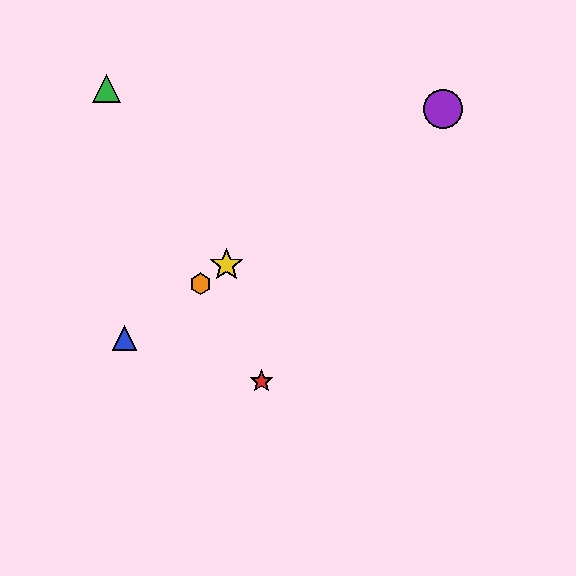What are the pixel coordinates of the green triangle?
The green triangle is at (107, 88).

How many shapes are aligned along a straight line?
4 shapes (the blue triangle, the yellow star, the purple circle, the orange hexagon) are aligned along a straight line.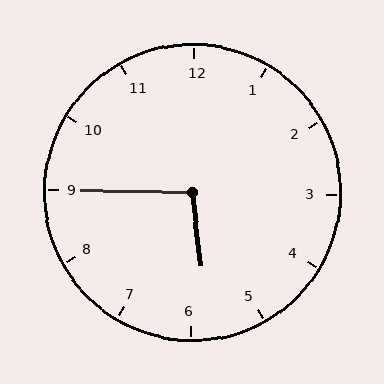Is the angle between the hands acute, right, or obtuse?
It is obtuse.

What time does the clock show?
5:45.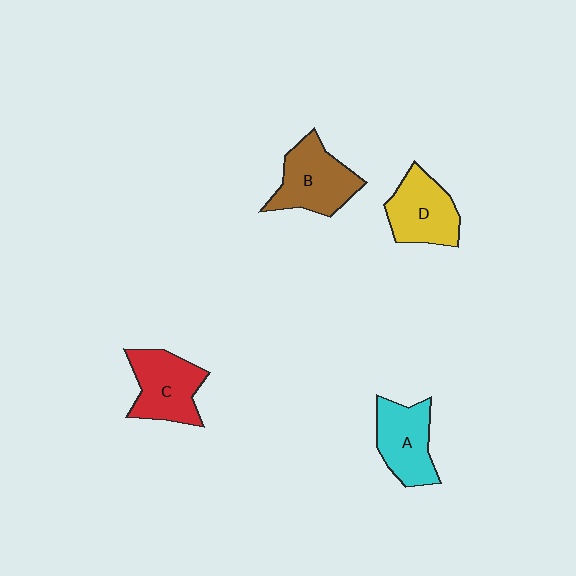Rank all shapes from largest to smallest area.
From largest to smallest: B (brown), C (red), D (yellow), A (cyan).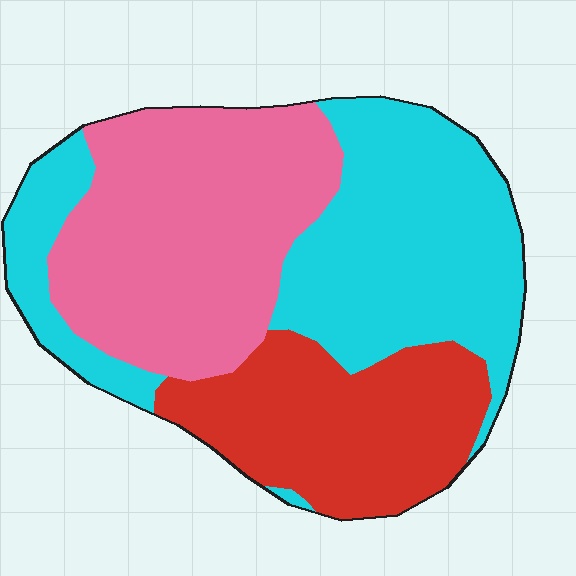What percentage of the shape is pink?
Pink covers 36% of the shape.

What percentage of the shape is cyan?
Cyan covers about 40% of the shape.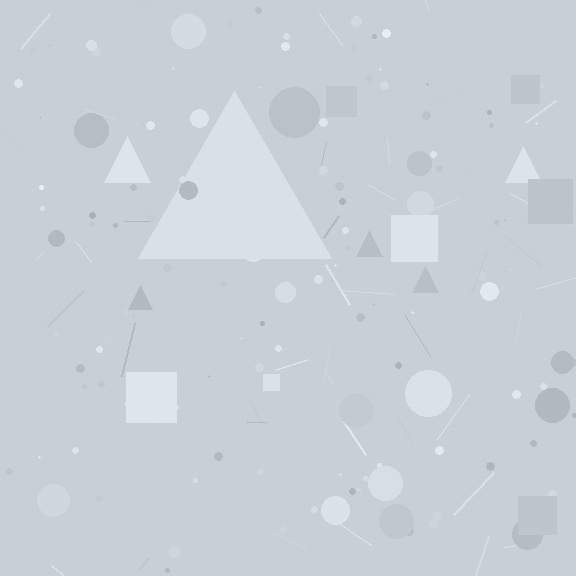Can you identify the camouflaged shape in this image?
The camouflaged shape is a triangle.